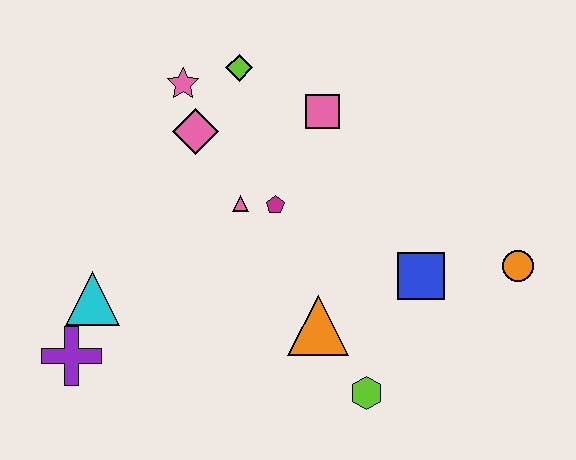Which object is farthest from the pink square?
The purple cross is farthest from the pink square.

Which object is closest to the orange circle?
The blue square is closest to the orange circle.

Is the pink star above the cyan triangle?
Yes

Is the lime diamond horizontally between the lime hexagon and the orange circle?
No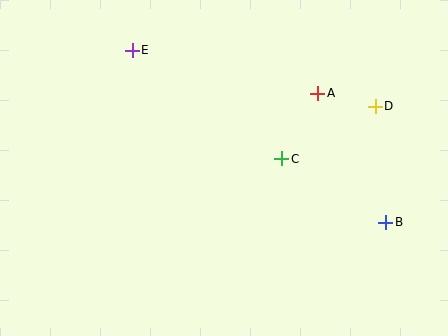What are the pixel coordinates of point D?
Point D is at (375, 106).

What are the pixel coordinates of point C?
Point C is at (282, 159).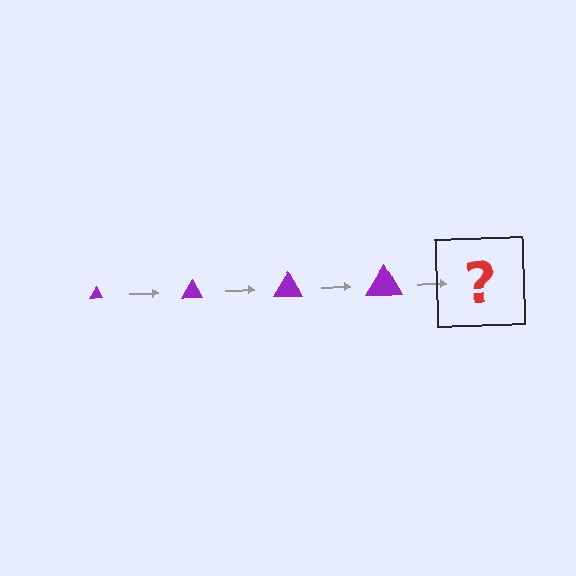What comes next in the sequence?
The next element should be a purple triangle, larger than the previous one.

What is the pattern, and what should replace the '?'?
The pattern is that the triangle gets progressively larger each step. The '?' should be a purple triangle, larger than the previous one.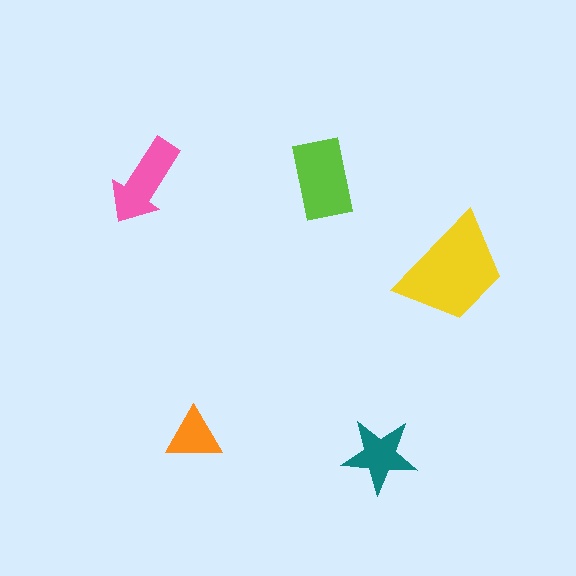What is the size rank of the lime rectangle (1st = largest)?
2nd.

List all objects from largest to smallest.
The yellow trapezoid, the lime rectangle, the pink arrow, the teal star, the orange triangle.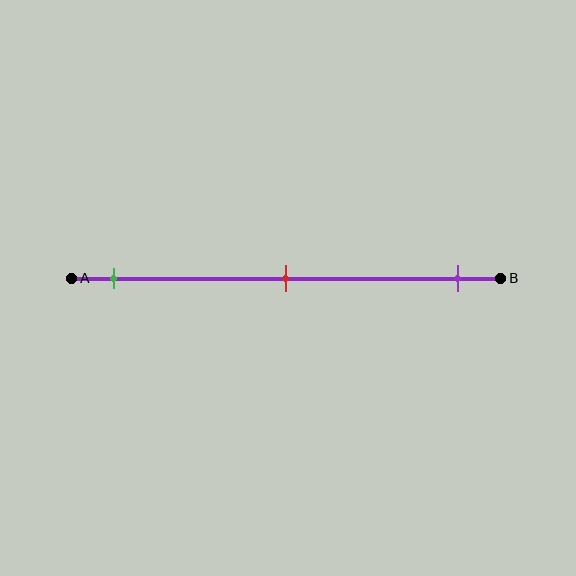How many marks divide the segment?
There are 3 marks dividing the segment.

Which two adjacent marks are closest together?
The green and red marks are the closest adjacent pair.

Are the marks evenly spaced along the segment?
Yes, the marks are approximately evenly spaced.